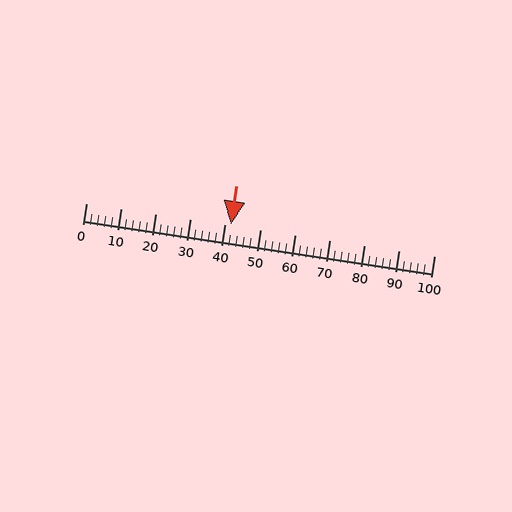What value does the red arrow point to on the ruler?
The red arrow points to approximately 42.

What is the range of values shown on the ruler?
The ruler shows values from 0 to 100.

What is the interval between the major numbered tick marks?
The major tick marks are spaced 10 units apart.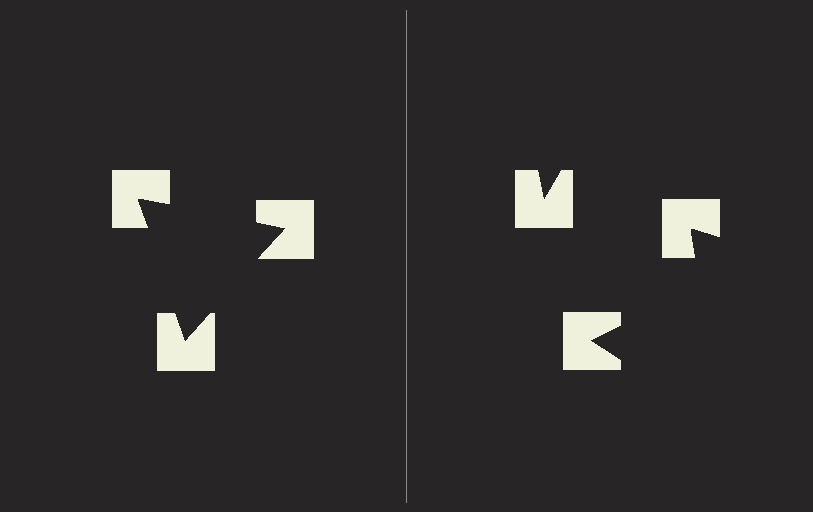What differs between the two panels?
The notched squares are positioned identically on both sides; only the wedge orientations differ. On the left they align to a triangle; on the right they are misaligned.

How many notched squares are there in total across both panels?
6 — 3 on each side.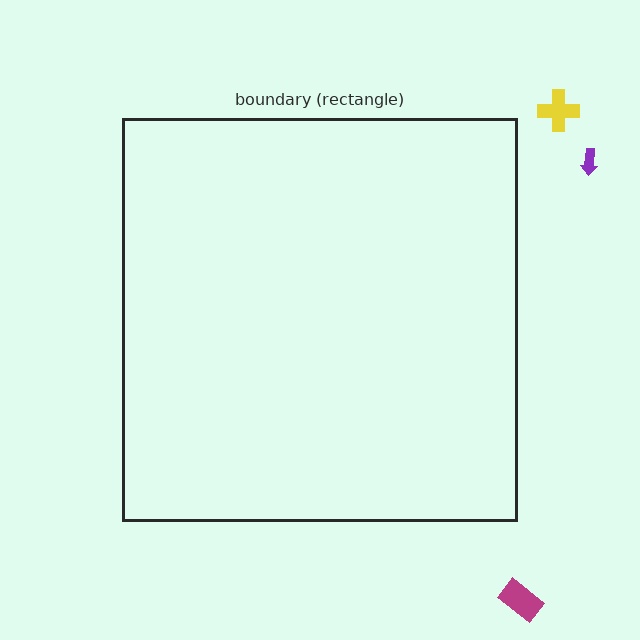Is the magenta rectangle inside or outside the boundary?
Outside.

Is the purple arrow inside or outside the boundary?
Outside.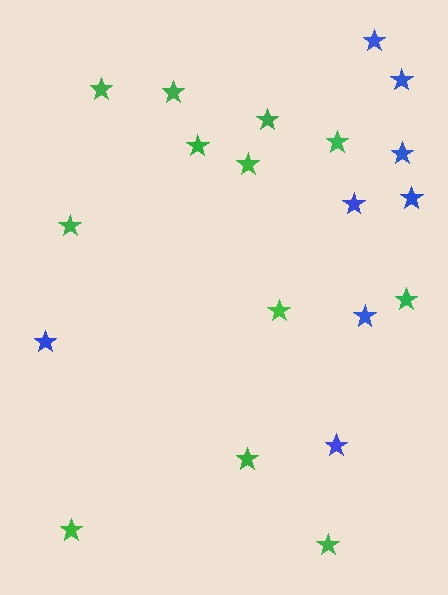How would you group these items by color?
There are 2 groups: one group of blue stars (8) and one group of green stars (12).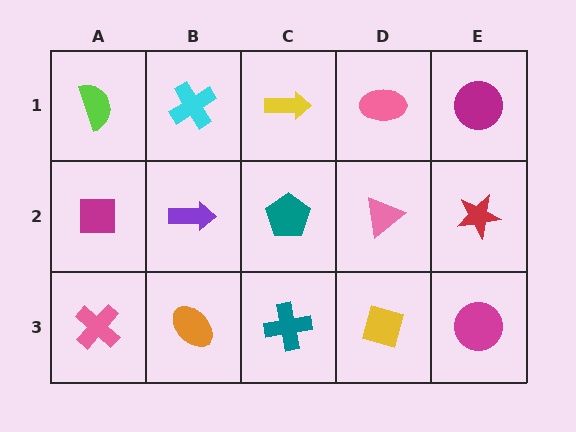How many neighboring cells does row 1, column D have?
3.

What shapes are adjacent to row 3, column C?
A teal pentagon (row 2, column C), an orange ellipse (row 3, column B), a yellow diamond (row 3, column D).